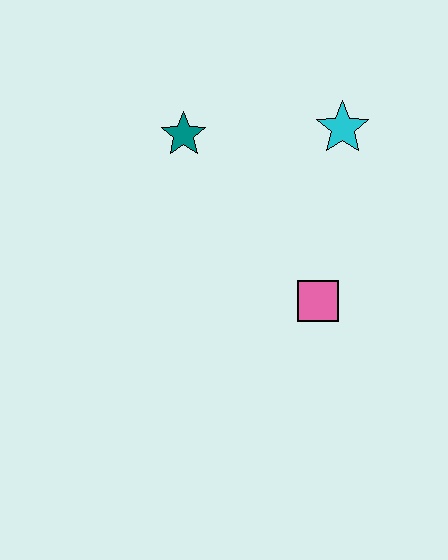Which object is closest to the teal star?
The cyan star is closest to the teal star.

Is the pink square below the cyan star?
Yes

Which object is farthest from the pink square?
The teal star is farthest from the pink square.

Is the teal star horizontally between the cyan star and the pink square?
No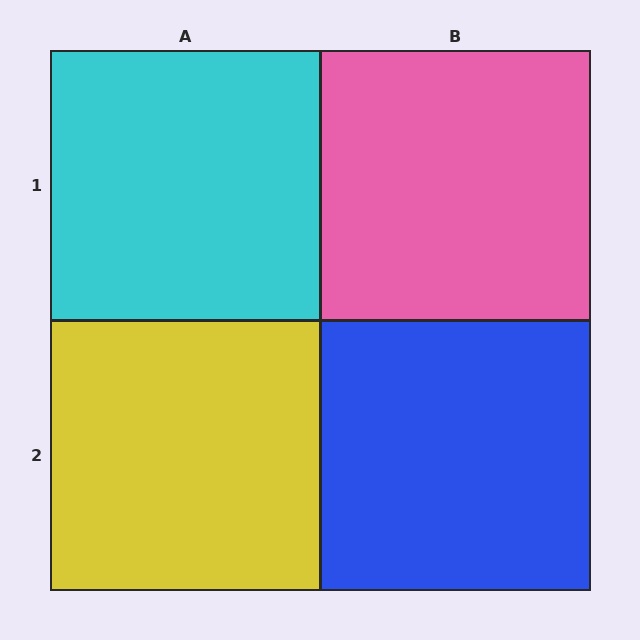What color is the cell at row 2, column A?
Yellow.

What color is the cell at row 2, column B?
Blue.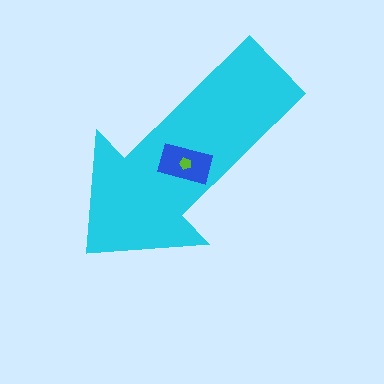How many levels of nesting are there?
3.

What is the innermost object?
The lime pentagon.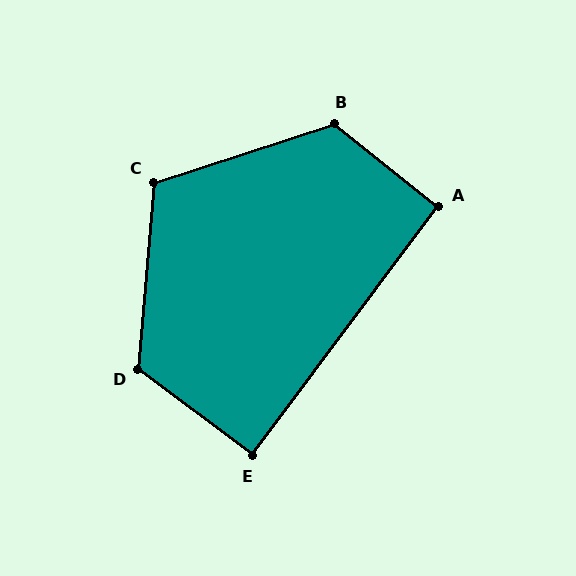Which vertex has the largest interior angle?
B, at approximately 123 degrees.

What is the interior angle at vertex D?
Approximately 122 degrees (obtuse).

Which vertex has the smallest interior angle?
E, at approximately 90 degrees.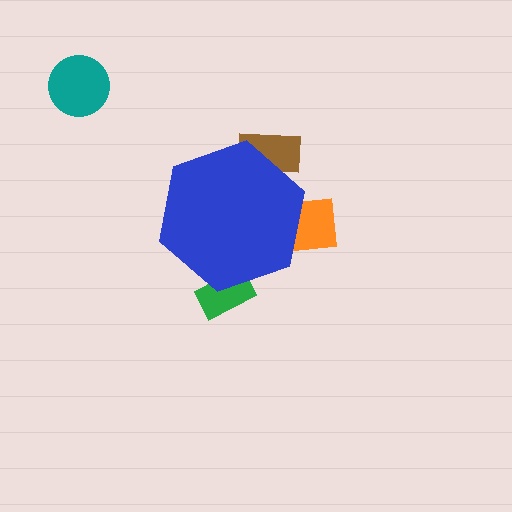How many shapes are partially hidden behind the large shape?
3 shapes are partially hidden.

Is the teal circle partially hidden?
No, the teal circle is fully visible.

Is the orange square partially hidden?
Yes, the orange square is partially hidden behind the blue hexagon.